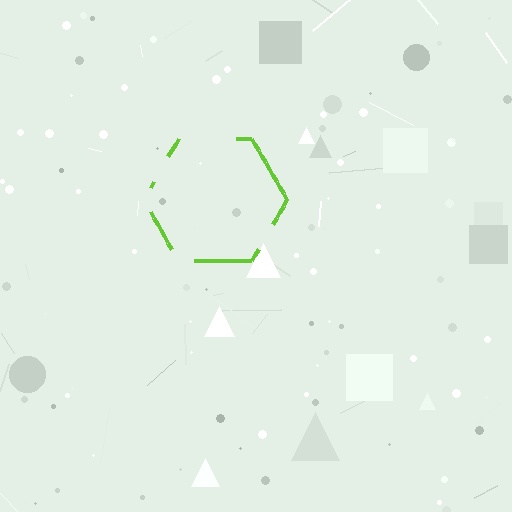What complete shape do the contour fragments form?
The contour fragments form a hexagon.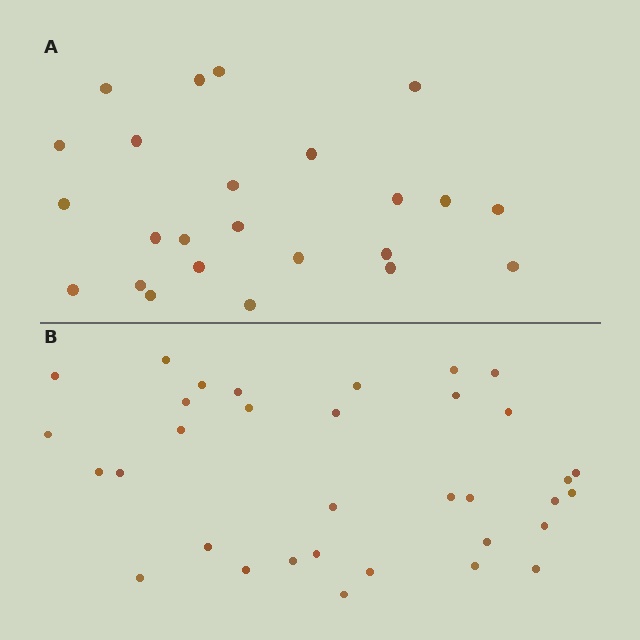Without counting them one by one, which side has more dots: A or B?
Region B (the bottom region) has more dots.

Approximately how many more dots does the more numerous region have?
Region B has roughly 10 or so more dots than region A.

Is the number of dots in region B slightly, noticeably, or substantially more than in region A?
Region B has noticeably more, but not dramatically so. The ratio is roughly 1.4 to 1.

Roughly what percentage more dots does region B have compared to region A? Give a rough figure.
About 40% more.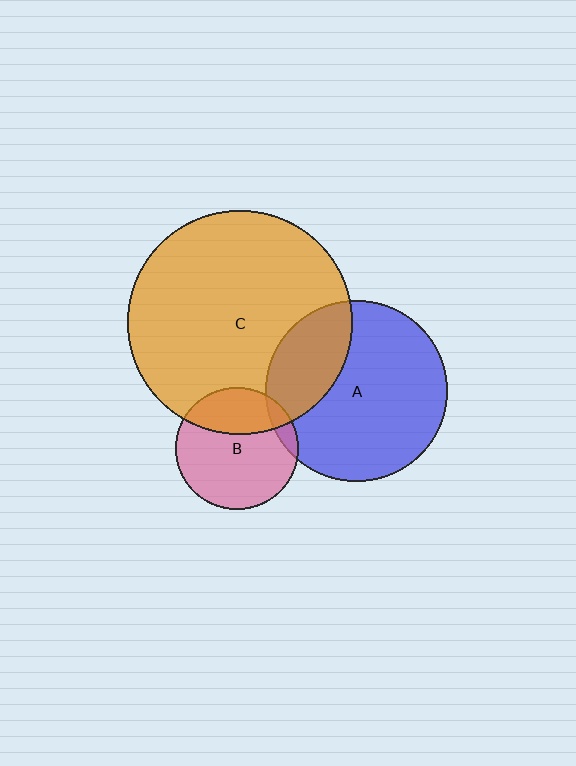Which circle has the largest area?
Circle C (orange).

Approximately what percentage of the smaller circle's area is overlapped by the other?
Approximately 30%.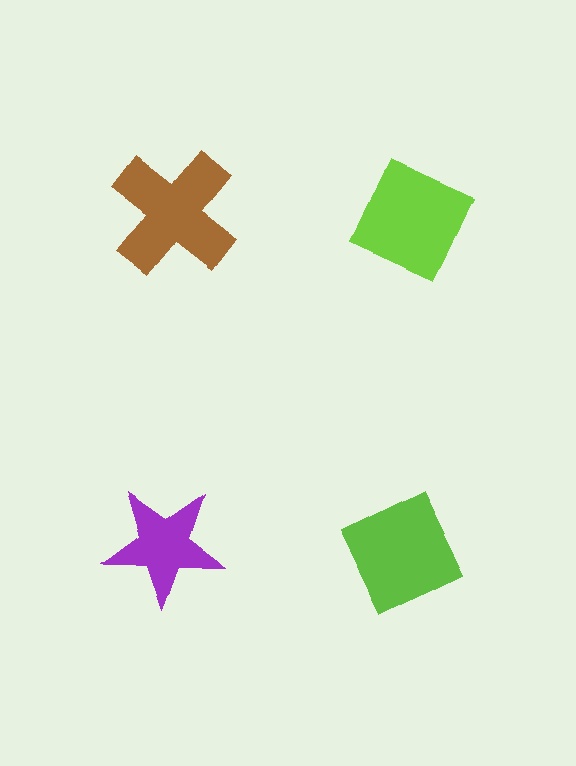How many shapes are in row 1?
2 shapes.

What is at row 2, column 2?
A lime diamond.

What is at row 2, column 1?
A purple star.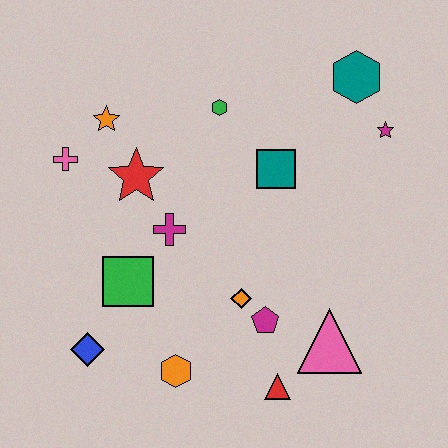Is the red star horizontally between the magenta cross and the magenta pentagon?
No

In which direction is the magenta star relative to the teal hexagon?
The magenta star is below the teal hexagon.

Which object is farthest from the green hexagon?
The red triangle is farthest from the green hexagon.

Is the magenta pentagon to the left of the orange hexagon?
No